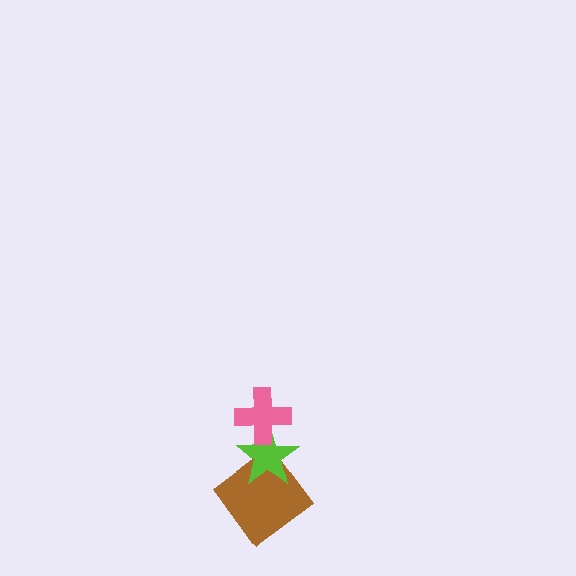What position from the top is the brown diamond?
The brown diamond is 3rd from the top.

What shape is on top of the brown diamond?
The lime star is on top of the brown diamond.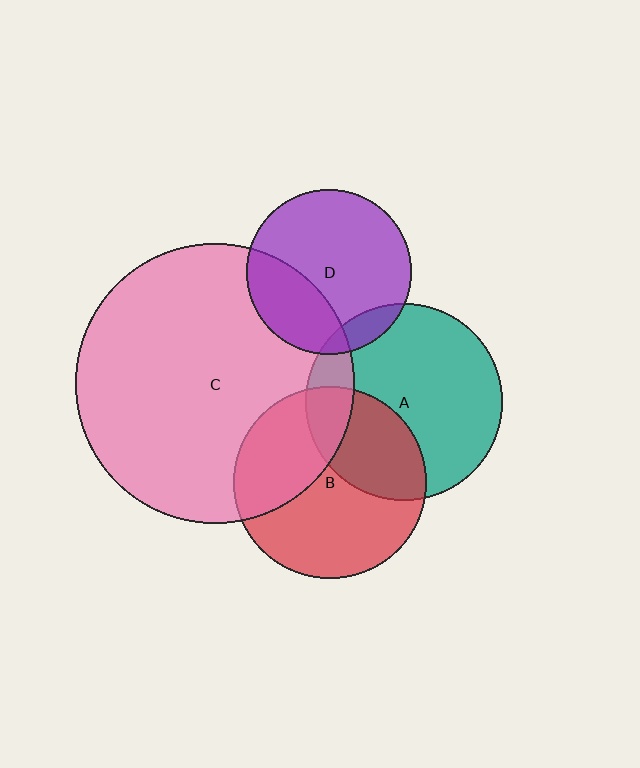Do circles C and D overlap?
Yes.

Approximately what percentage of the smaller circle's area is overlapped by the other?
Approximately 30%.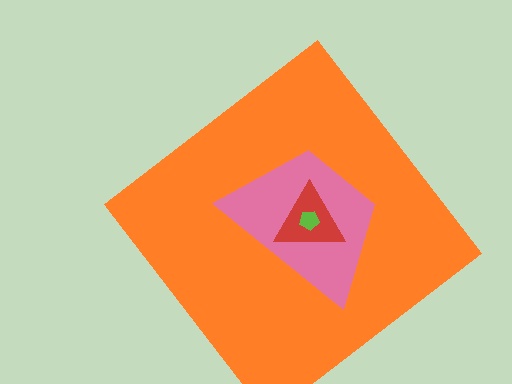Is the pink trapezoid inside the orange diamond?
Yes.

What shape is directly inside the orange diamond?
The pink trapezoid.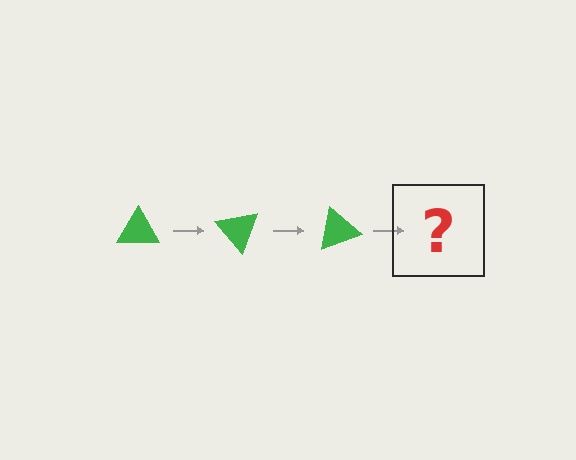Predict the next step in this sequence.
The next step is a green triangle rotated 150 degrees.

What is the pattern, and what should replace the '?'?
The pattern is that the triangle rotates 50 degrees each step. The '?' should be a green triangle rotated 150 degrees.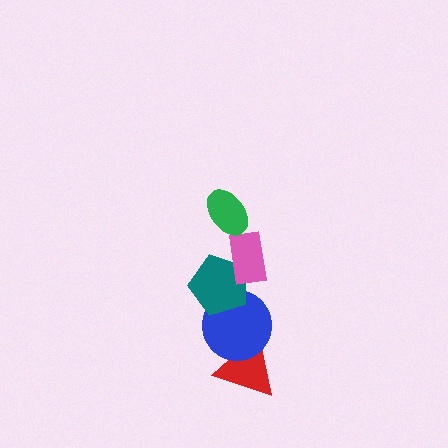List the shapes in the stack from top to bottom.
From top to bottom: the green ellipse, the pink rectangle, the teal pentagon, the blue circle, the red triangle.